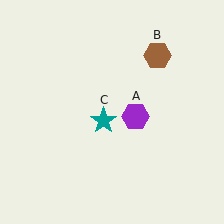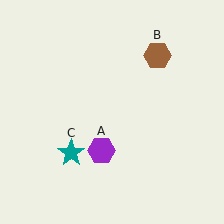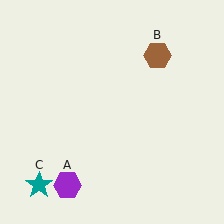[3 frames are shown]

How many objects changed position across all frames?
2 objects changed position: purple hexagon (object A), teal star (object C).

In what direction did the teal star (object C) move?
The teal star (object C) moved down and to the left.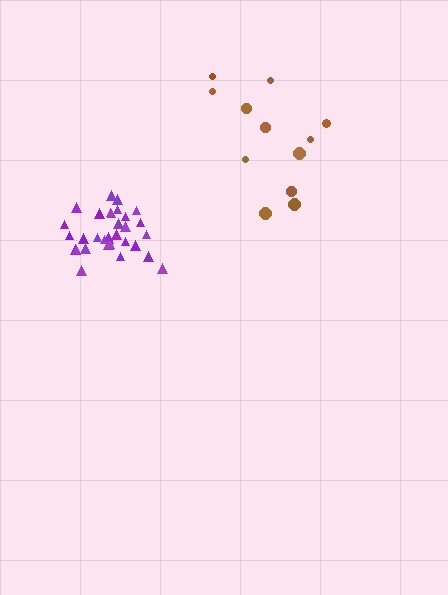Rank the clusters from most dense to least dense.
purple, brown.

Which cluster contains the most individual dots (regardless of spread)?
Purple (32).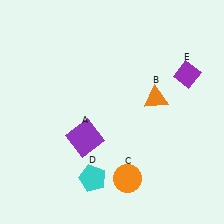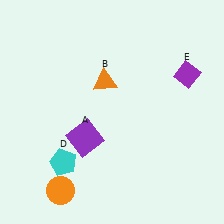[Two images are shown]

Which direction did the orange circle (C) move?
The orange circle (C) moved left.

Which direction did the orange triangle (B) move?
The orange triangle (B) moved left.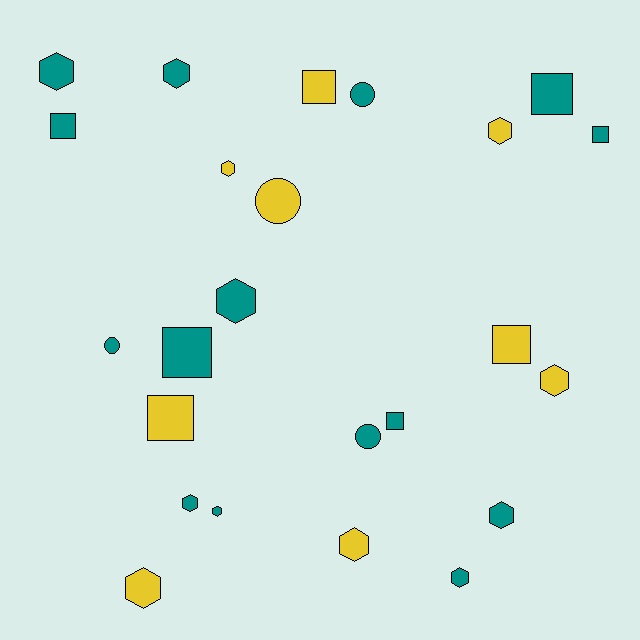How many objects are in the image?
There are 24 objects.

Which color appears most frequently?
Teal, with 15 objects.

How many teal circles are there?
There are 3 teal circles.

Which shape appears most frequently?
Hexagon, with 12 objects.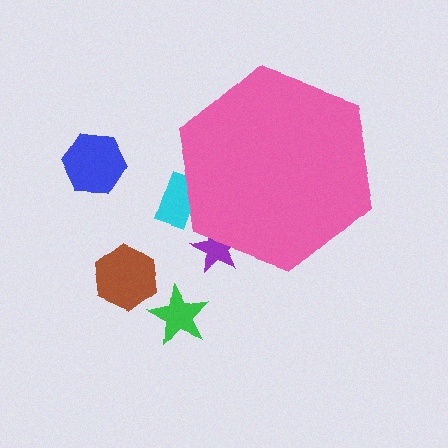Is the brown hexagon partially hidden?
No, the brown hexagon is fully visible.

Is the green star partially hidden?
No, the green star is fully visible.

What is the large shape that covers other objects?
A pink hexagon.